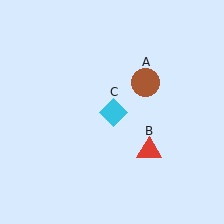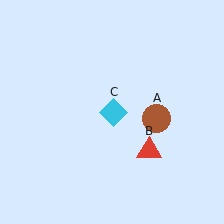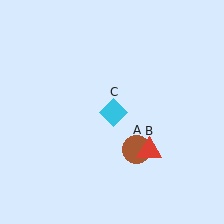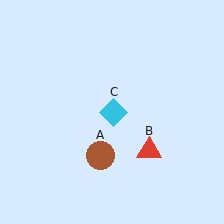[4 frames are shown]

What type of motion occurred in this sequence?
The brown circle (object A) rotated clockwise around the center of the scene.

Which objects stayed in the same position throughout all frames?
Red triangle (object B) and cyan diamond (object C) remained stationary.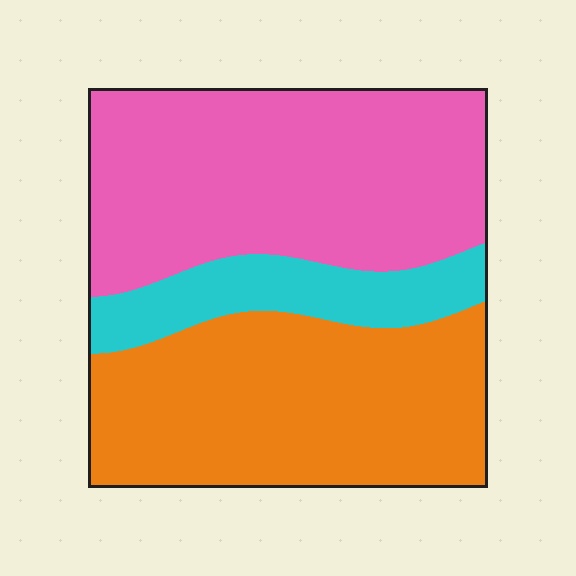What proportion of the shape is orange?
Orange covers 41% of the shape.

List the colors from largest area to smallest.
From largest to smallest: pink, orange, cyan.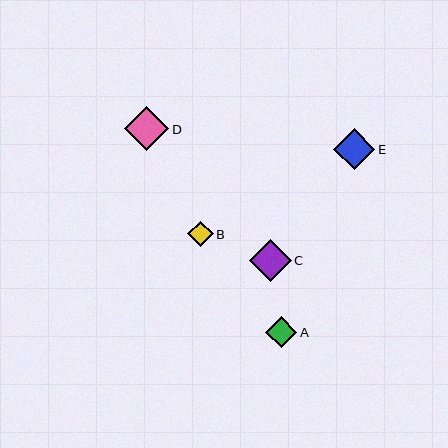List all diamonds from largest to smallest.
From largest to smallest: D, C, E, A, B.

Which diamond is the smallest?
Diamond B is the smallest with a size of approximately 25 pixels.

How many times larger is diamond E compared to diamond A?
Diamond E is approximately 1.3 times the size of diamond A.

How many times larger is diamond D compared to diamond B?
Diamond D is approximately 1.7 times the size of diamond B.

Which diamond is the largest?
Diamond D is the largest with a size of approximately 44 pixels.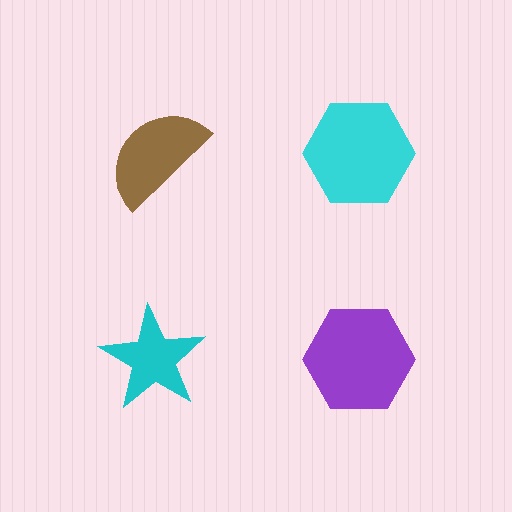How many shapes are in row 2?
2 shapes.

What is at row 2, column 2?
A purple hexagon.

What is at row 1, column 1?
A brown semicircle.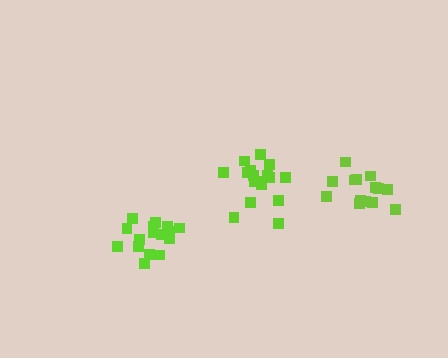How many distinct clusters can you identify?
There are 3 distinct clusters.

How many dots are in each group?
Group 1: 17 dots, Group 2: 17 dots, Group 3: 14 dots (48 total).